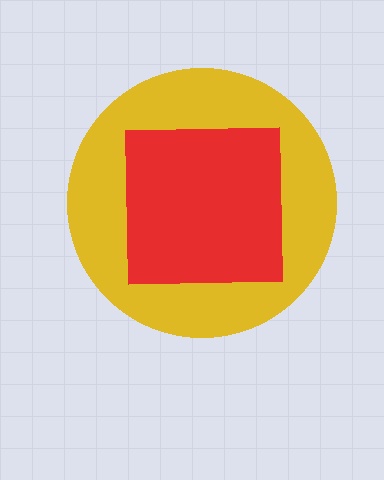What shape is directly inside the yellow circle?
The red square.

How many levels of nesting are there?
2.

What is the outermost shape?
The yellow circle.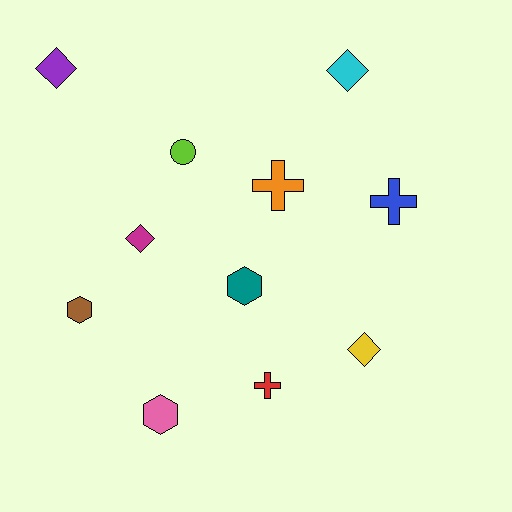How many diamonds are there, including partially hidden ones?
There are 4 diamonds.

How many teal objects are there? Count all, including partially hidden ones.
There is 1 teal object.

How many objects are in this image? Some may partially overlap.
There are 11 objects.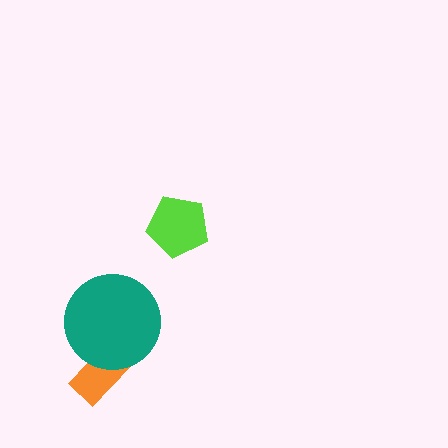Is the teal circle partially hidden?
No, no other shape covers it.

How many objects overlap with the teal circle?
1 object overlaps with the teal circle.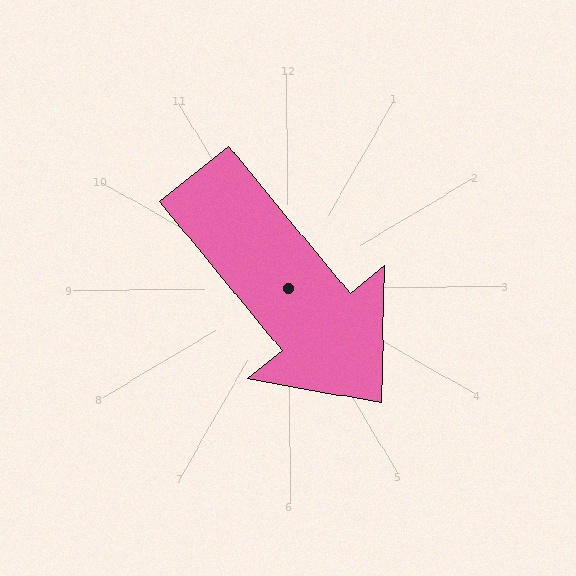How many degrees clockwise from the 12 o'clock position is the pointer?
Approximately 141 degrees.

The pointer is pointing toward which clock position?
Roughly 5 o'clock.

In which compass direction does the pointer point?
Southeast.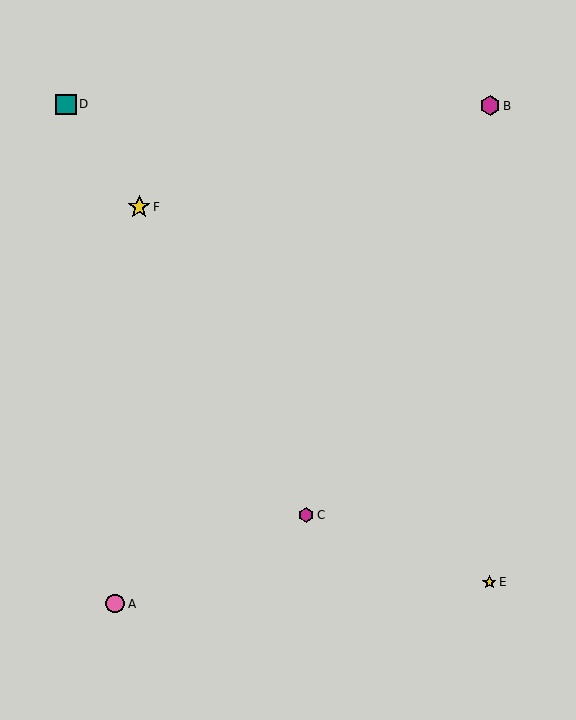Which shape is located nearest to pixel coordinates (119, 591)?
The pink circle (labeled A) at (115, 604) is nearest to that location.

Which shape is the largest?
The yellow star (labeled F) is the largest.